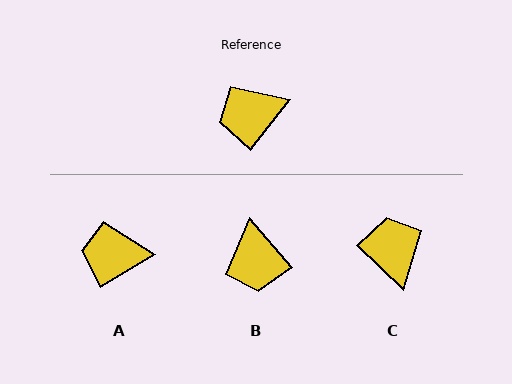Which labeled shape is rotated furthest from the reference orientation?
C, about 95 degrees away.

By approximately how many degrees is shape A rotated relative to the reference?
Approximately 21 degrees clockwise.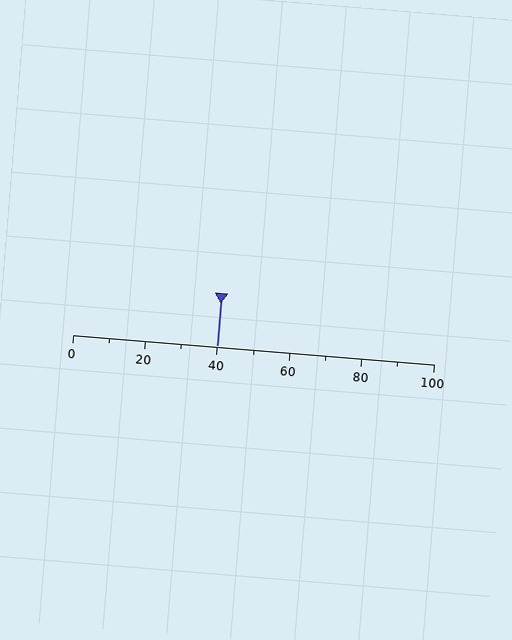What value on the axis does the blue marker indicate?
The marker indicates approximately 40.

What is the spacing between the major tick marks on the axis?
The major ticks are spaced 20 apart.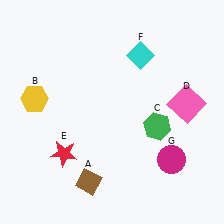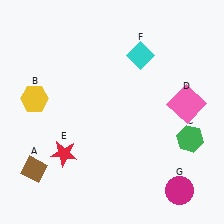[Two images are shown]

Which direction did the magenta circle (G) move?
The magenta circle (G) moved down.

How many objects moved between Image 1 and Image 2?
3 objects moved between the two images.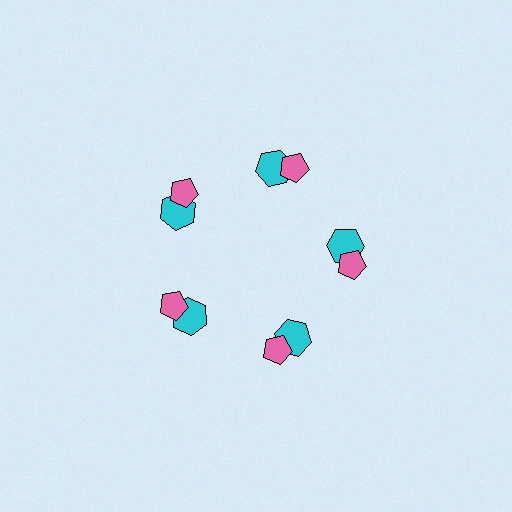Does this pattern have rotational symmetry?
Yes, this pattern has 5-fold rotational symmetry. It looks the same after rotating 72 degrees around the center.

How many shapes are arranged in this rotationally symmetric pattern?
There are 10 shapes, arranged in 5 groups of 2.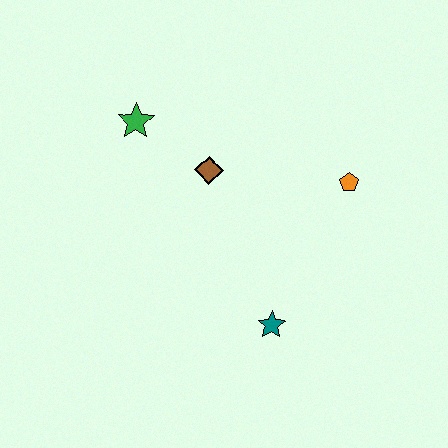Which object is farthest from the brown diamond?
The teal star is farthest from the brown diamond.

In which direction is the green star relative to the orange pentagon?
The green star is to the left of the orange pentagon.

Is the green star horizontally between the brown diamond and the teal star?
No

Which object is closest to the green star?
The brown diamond is closest to the green star.